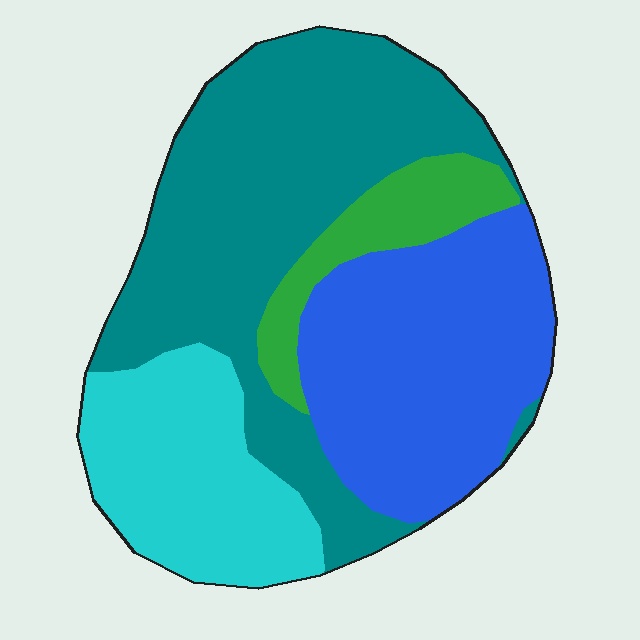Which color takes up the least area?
Green, at roughly 10%.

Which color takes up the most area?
Teal, at roughly 40%.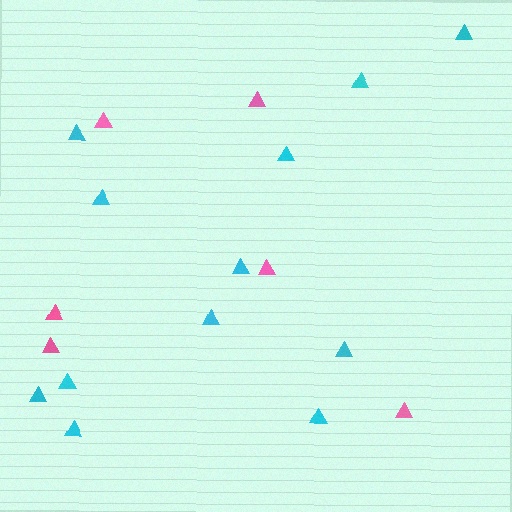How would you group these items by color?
There are 2 groups: one group of cyan triangles (12) and one group of pink triangles (6).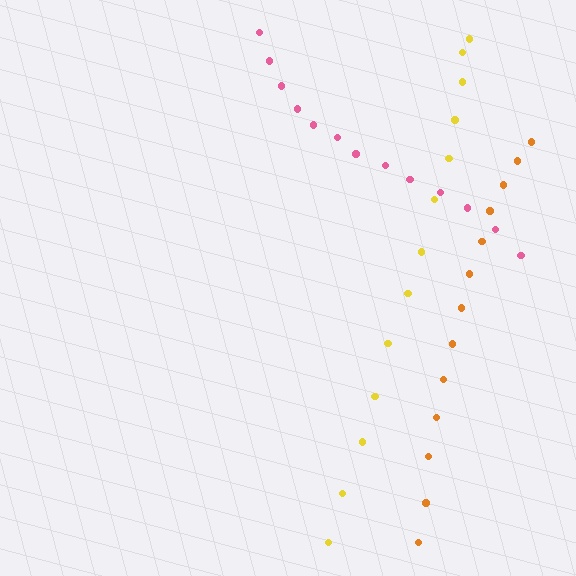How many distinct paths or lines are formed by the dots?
There are 3 distinct paths.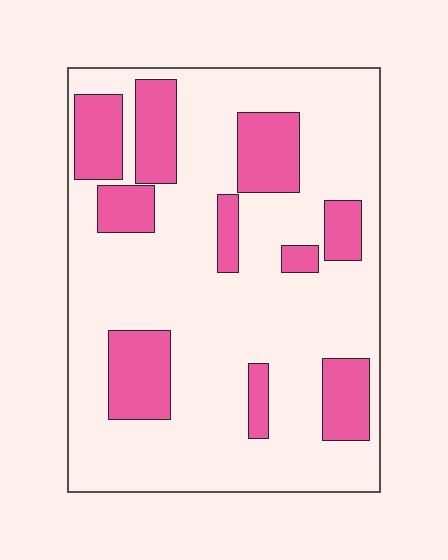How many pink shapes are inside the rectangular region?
10.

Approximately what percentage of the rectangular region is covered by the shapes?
Approximately 25%.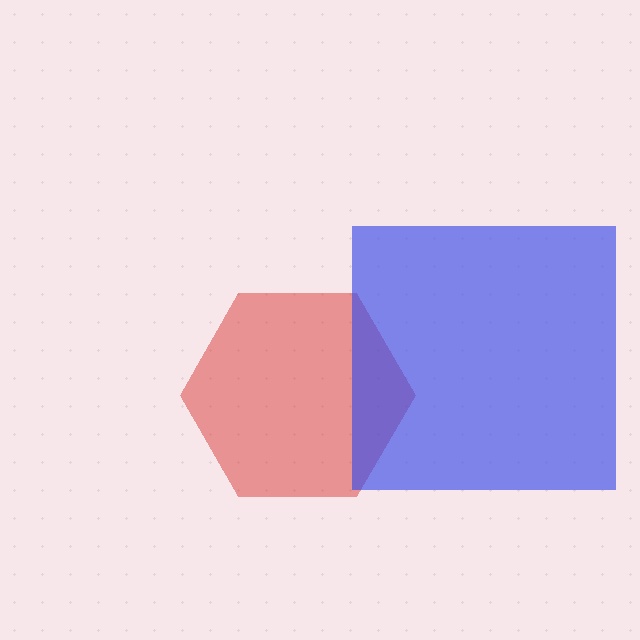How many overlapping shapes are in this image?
There are 2 overlapping shapes in the image.